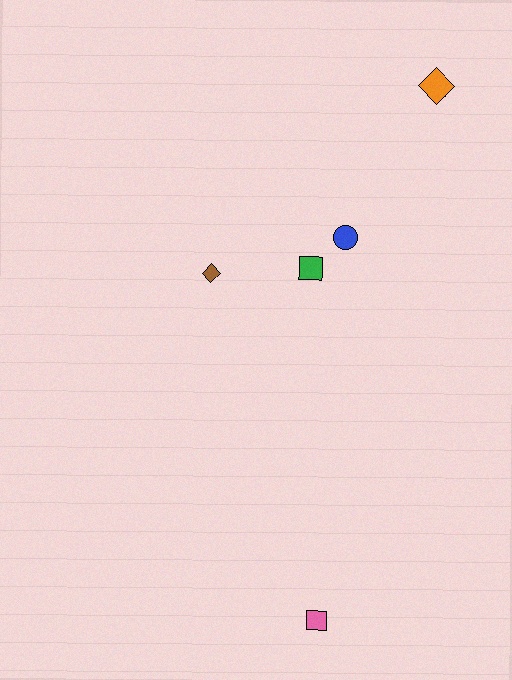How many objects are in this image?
There are 5 objects.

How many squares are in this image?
There are 2 squares.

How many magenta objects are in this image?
There are no magenta objects.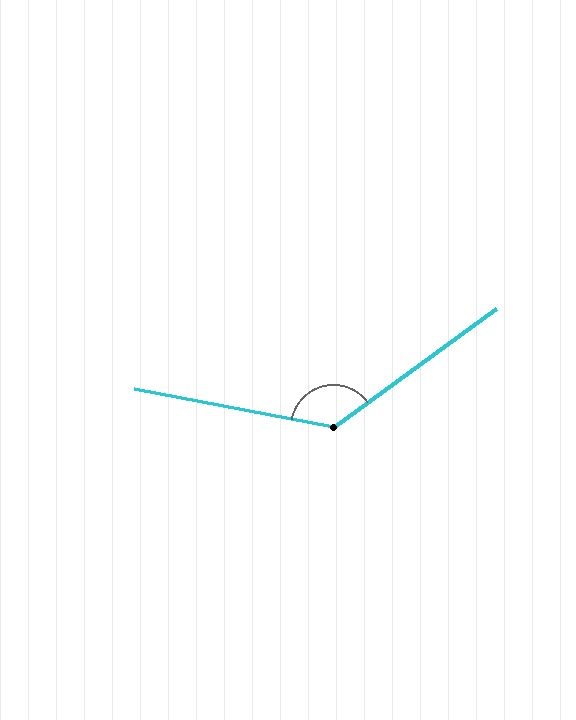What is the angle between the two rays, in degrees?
Approximately 133 degrees.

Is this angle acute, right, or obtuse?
It is obtuse.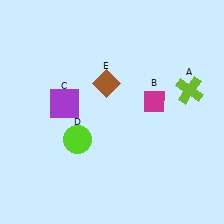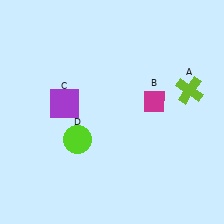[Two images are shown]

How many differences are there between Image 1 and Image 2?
There is 1 difference between the two images.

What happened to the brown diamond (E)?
The brown diamond (E) was removed in Image 2. It was in the top-left area of Image 1.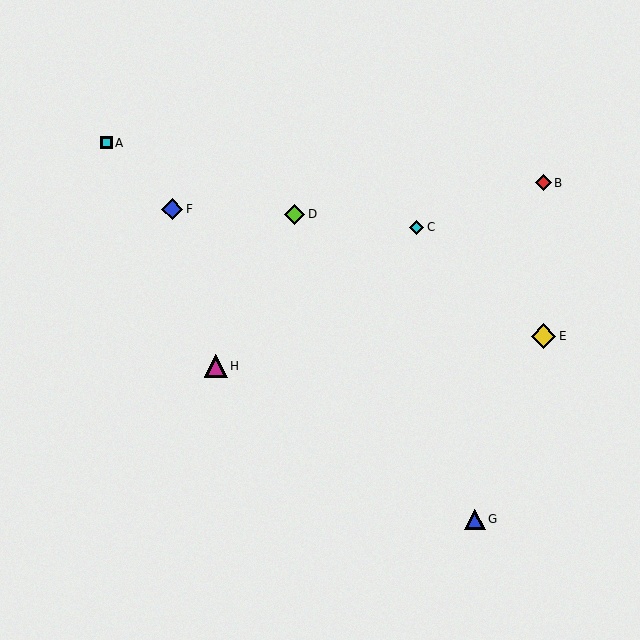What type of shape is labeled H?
Shape H is a magenta triangle.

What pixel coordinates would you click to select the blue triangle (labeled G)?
Click at (475, 519) to select the blue triangle G.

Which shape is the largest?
The yellow diamond (labeled E) is the largest.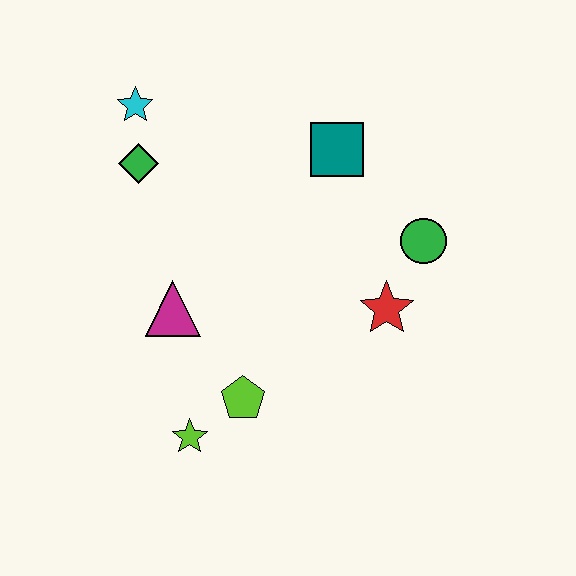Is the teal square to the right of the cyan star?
Yes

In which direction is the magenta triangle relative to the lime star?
The magenta triangle is above the lime star.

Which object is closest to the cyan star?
The green diamond is closest to the cyan star.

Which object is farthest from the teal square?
The lime star is farthest from the teal square.